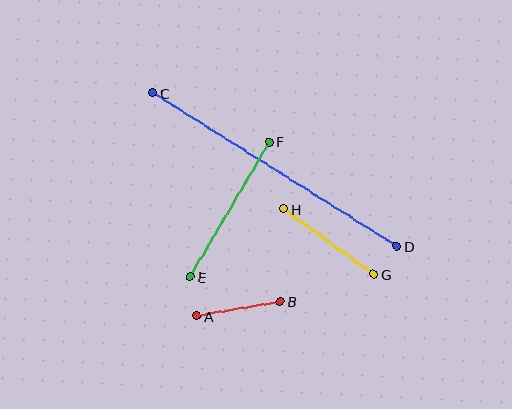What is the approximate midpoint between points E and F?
The midpoint is at approximately (230, 209) pixels.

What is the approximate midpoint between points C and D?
The midpoint is at approximately (275, 169) pixels.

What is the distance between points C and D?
The distance is approximately 288 pixels.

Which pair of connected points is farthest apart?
Points C and D are farthest apart.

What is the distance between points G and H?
The distance is approximately 111 pixels.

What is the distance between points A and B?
The distance is approximately 85 pixels.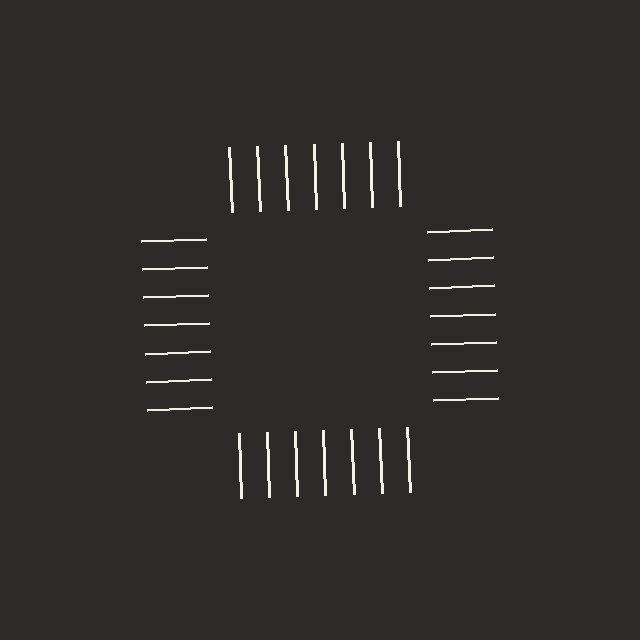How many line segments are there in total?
28 — 7 along each of the 4 edges.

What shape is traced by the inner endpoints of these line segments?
An illusory square — the line segments terminate on its edges but no continuous stroke is drawn.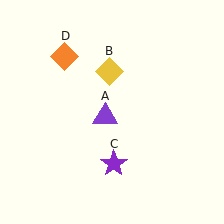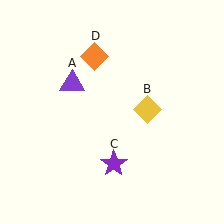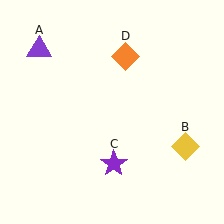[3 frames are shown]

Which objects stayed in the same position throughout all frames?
Purple star (object C) remained stationary.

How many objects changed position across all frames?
3 objects changed position: purple triangle (object A), yellow diamond (object B), orange diamond (object D).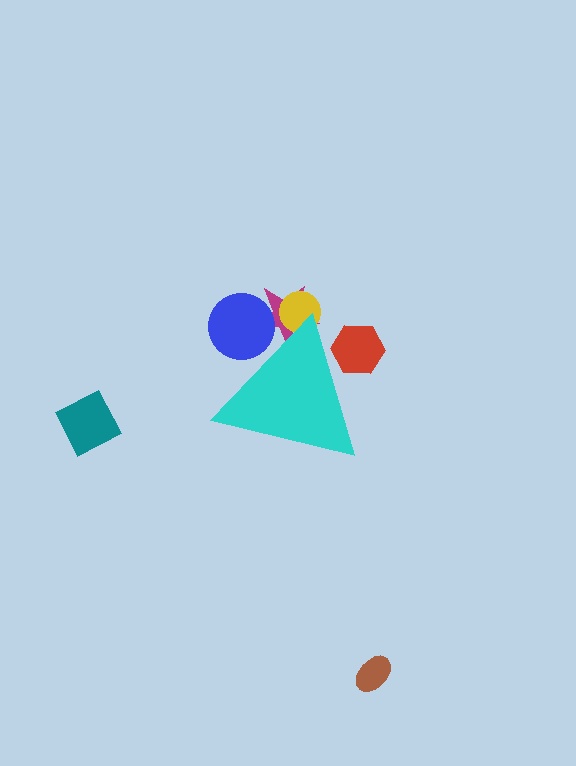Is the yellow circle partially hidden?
Yes, the yellow circle is partially hidden behind the cyan triangle.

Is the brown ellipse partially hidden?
No, the brown ellipse is fully visible.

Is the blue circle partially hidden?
Yes, the blue circle is partially hidden behind the cyan triangle.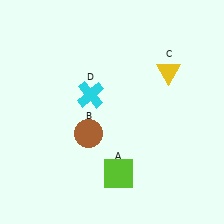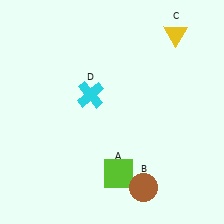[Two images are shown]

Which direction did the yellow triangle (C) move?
The yellow triangle (C) moved up.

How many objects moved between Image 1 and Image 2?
2 objects moved between the two images.